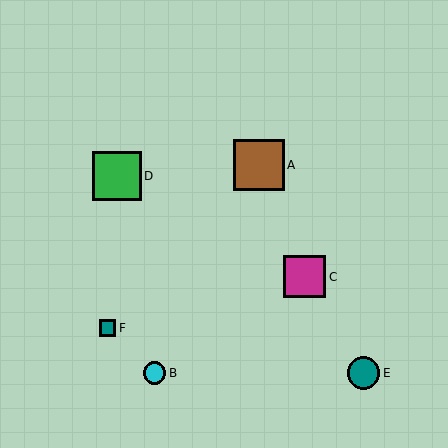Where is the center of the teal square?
The center of the teal square is at (108, 328).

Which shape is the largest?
The brown square (labeled A) is the largest.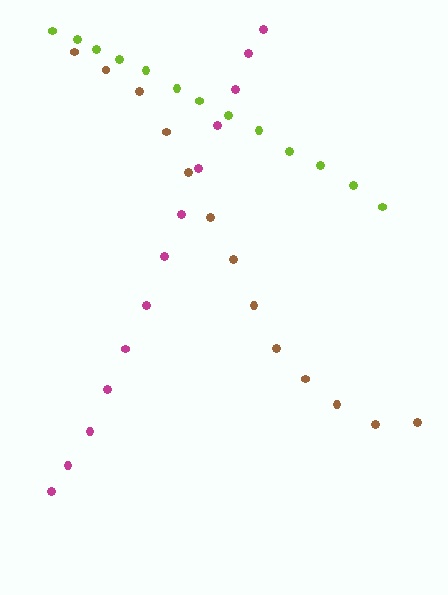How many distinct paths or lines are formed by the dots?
There are 3 distinct paths.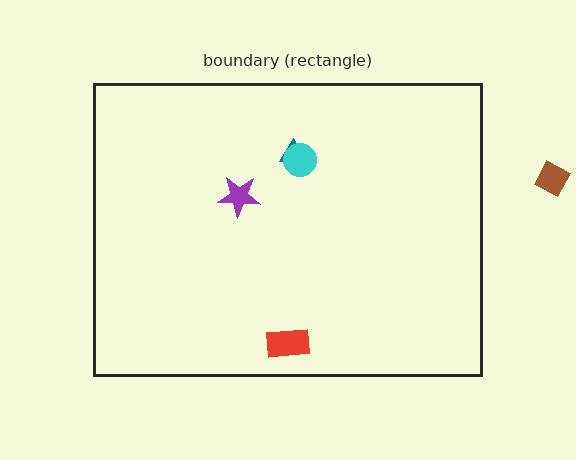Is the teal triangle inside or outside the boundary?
Inside.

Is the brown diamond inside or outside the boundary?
Outside.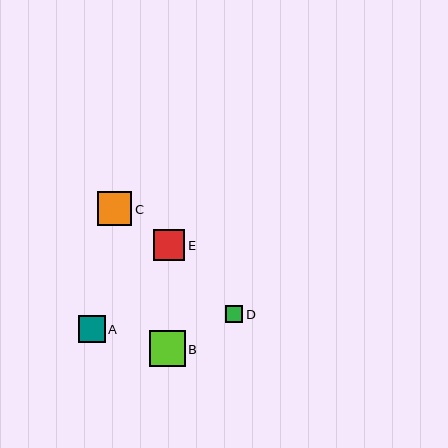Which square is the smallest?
Square D is the smallest with a size of approximately 17 pixels.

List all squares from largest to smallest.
From largest to smallest: B, C, E, A, D.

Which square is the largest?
Square B is the largest with a size of approximately 36 pixels.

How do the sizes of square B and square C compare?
Square B and square C are approximately the same size.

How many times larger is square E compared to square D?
Square E is approximately 1.8 times the size of square D.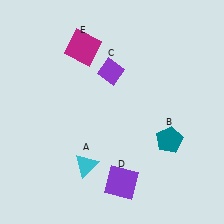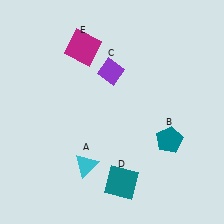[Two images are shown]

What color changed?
The square (D) changed from purple in Image 1 to teal in Image 2.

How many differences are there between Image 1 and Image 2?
There is 1 difference between the two images.